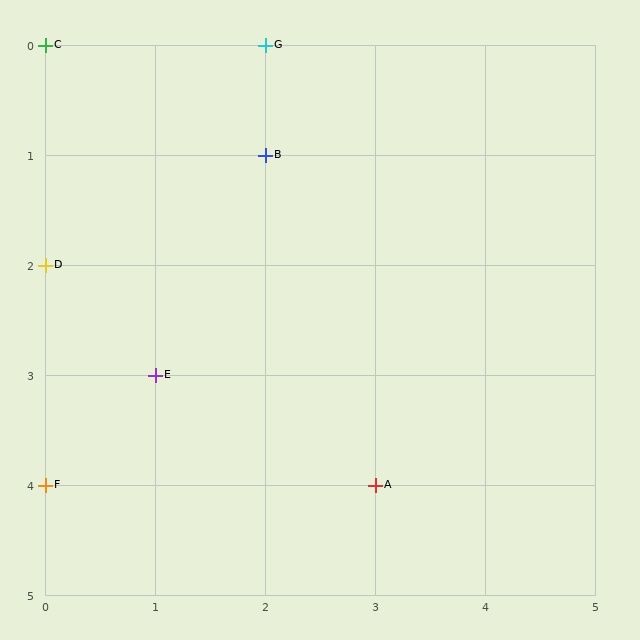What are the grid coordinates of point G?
Point G is at grid coordinates (2, 0).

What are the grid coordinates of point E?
Point E is at grid coordinates (1, 3).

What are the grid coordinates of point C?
Point C is at grid coordinates (0, 0).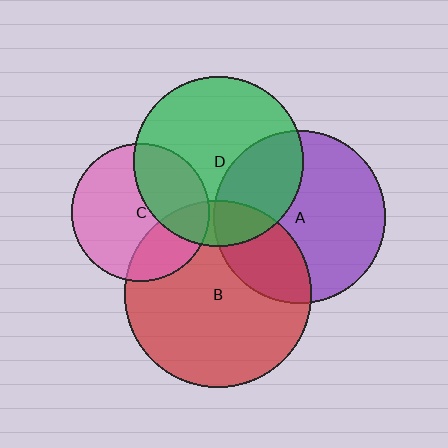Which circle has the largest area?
Circle B (red).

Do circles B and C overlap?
Yes.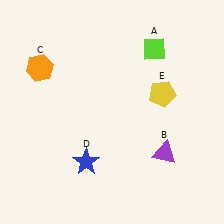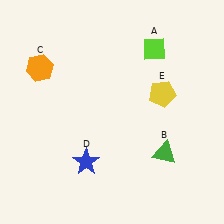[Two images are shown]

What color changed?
The triangle (B) changed from purple in Image 1 to green in Image 2.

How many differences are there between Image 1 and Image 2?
There is 1 difference between the two images.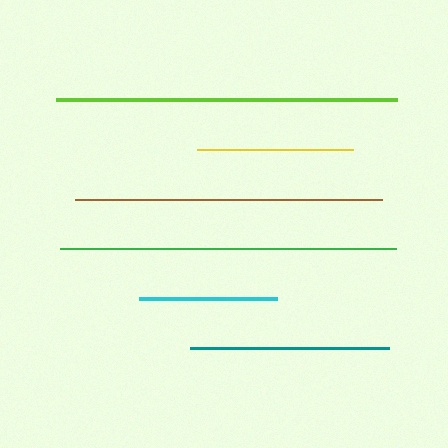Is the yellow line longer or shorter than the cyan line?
The yellow line is longer than the cyan line.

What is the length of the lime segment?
The lime segment is approximately 341 pixels long.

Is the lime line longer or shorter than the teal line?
The lime line is longer than the teal line.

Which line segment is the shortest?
The cyan line is the shortest at approximately 138 pixels.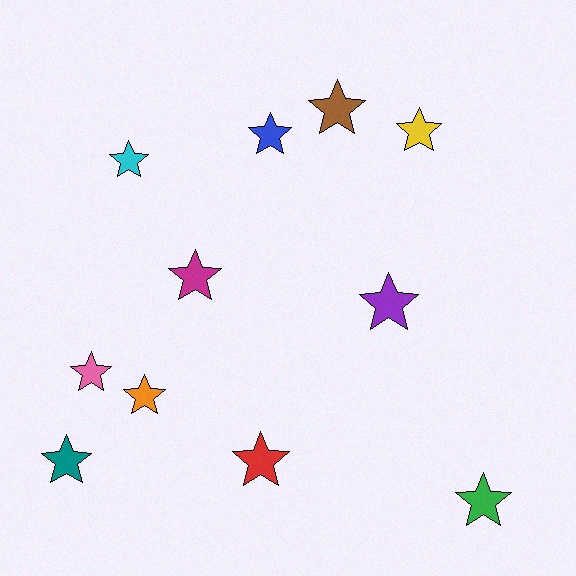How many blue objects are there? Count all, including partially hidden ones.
There is 1 blue object.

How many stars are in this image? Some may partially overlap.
There are 11 stars.